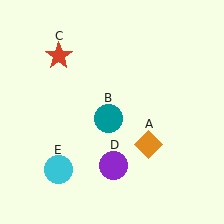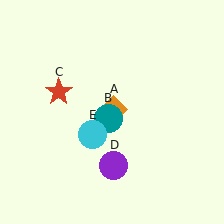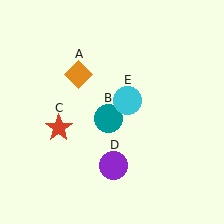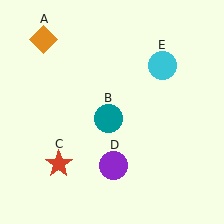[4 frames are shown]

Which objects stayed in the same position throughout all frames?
Teal circle (object B) and purple circle (object D) remained stationary.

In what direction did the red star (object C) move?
The red star (object C) moved down.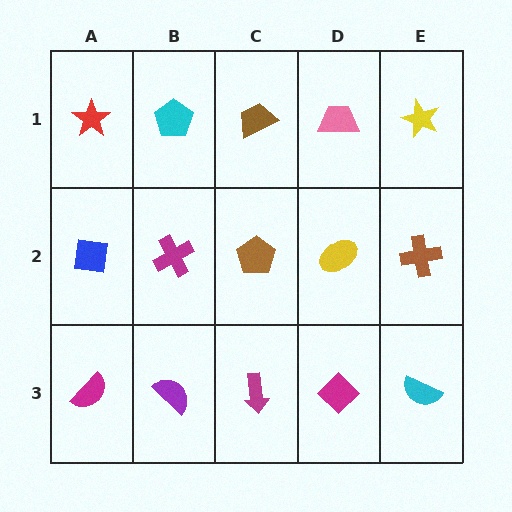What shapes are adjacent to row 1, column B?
A magenta cross (row 2, column B), a red star (row 1, column A), a brown trapezoid (row 1, column C).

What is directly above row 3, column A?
A blue square.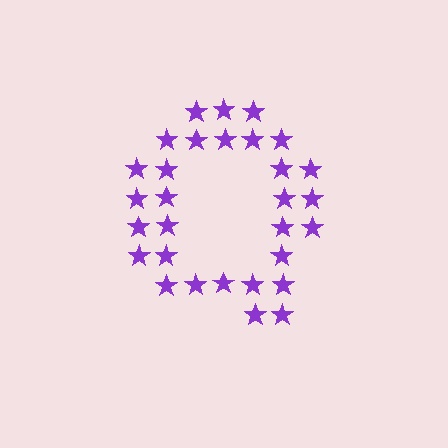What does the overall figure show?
The overall figure shows the letter Q.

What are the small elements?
The small elements are stars.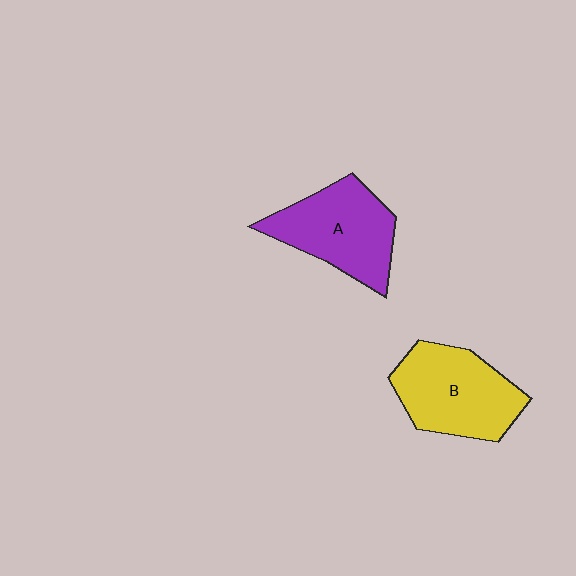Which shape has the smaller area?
Shape A (purple).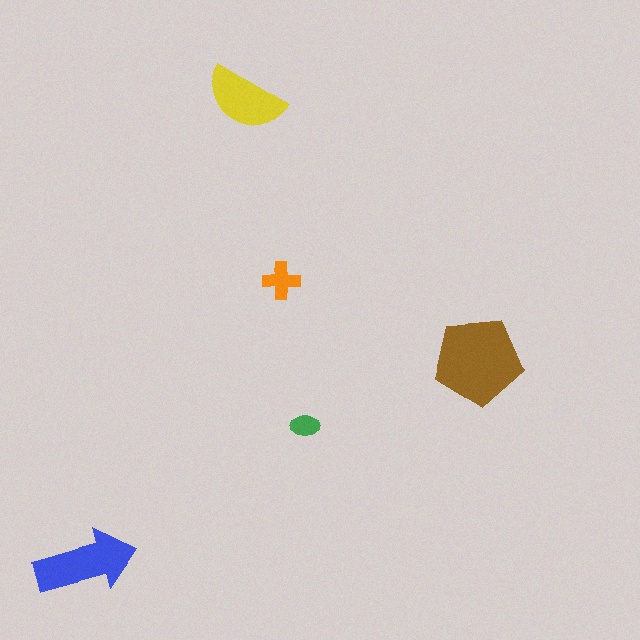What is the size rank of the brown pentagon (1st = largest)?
1st.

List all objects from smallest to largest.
The green ellipse, the orange cross, the yellow semicircle, the blue arrow, the brown pentagon.